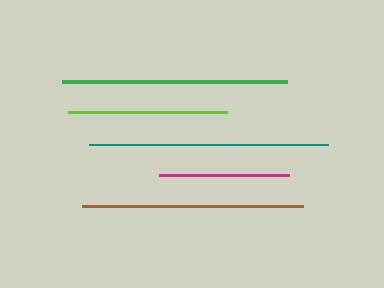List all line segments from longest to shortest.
From longest to shortest: teal, green, brown, lime, magenta.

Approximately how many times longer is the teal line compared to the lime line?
The teal line is approximately 1.5 times the length of the lime line.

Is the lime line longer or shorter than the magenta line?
The lime line is longer than the magenta line.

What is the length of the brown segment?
The brown segment is approximately 221 pixels long.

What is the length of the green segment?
The green segment is approximately 226 pixels long.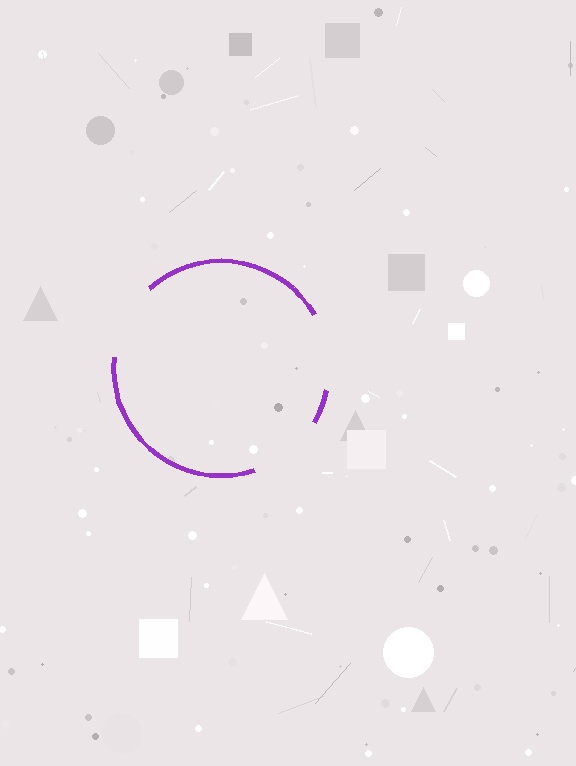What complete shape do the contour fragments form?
The contour fragments form a circle.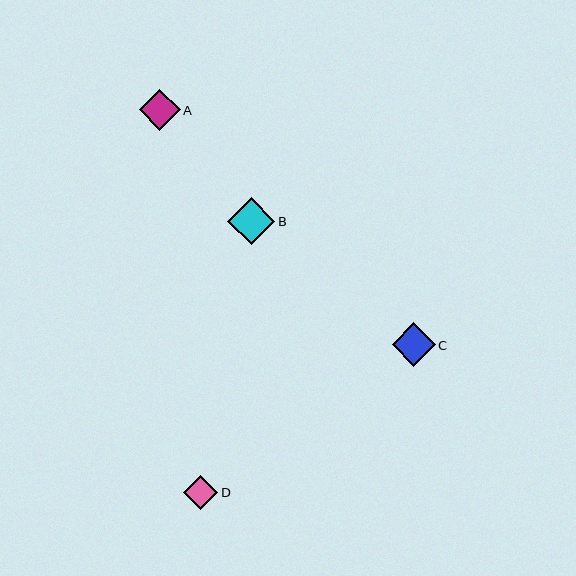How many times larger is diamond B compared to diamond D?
Diamond B is approximately 1.4 times the size of diamond D.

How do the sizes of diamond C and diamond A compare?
Diamond C and diamond A are approximately the same size.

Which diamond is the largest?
Diamond B is the largest with a size of approximately 47 pixels.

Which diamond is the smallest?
Diamond D is the smallest with a size of approximately 34 pixels.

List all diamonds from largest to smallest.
From largest to smallest: B, C, A, D.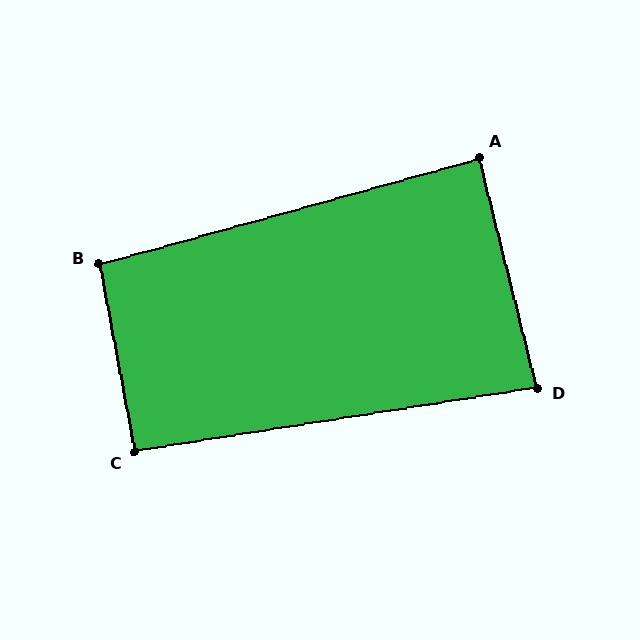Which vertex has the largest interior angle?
B, at approximately 95 degrees.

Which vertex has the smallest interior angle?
D, at approximately 85 degrees.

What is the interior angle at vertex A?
Approximately 88 degrees (approximately right).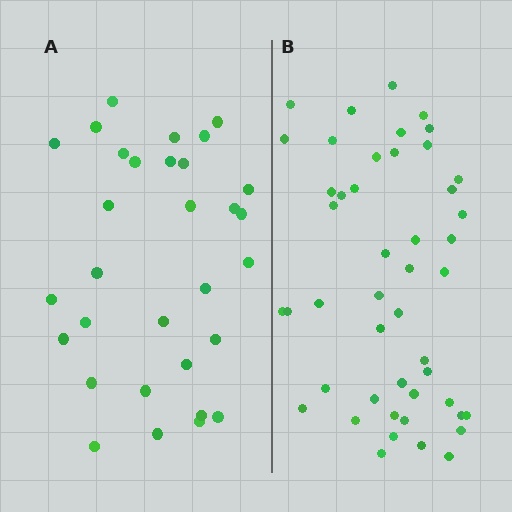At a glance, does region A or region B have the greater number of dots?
Region B (the right region) has more dots.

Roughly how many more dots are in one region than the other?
Region B has approximately 15 more dots than region A.